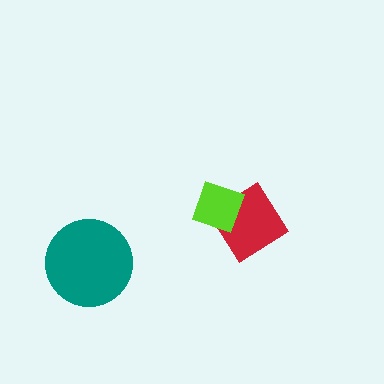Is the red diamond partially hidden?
Yes, it is partially covered by another shape.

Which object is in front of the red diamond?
The lime diamond is in front of the red diamond.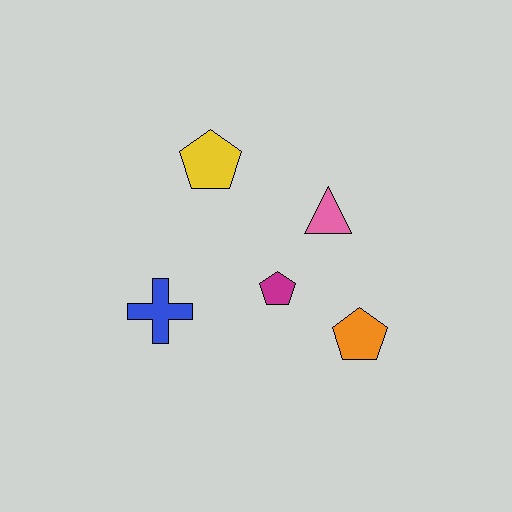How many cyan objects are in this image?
There are no cyan objects.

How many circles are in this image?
There are no circles.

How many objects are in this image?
There are 5 objects.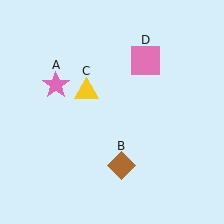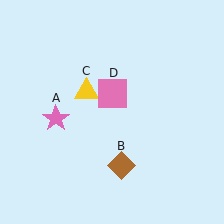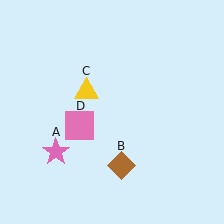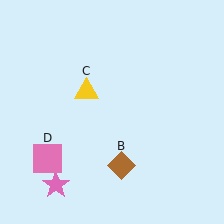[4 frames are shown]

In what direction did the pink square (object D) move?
The pink square (object D) moved down and to the left.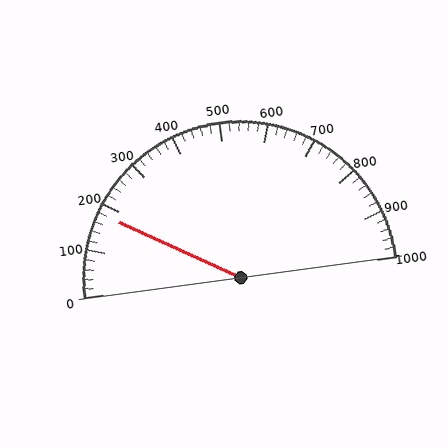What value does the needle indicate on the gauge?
The needle indicates approximately 180.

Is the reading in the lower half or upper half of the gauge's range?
The reading is in the lower half of the range (0 to 1000).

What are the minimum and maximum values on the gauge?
The gauge ranges from 0 to 1000.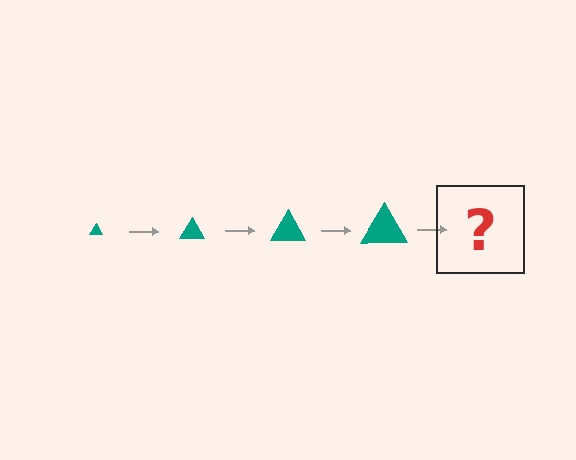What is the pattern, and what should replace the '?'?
The pattern is that the triangle gets progressively larger each step. The '?' should be a teal triangle, larger than the previous one.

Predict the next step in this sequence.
The next step is a teal triangle, larger than the previous one.